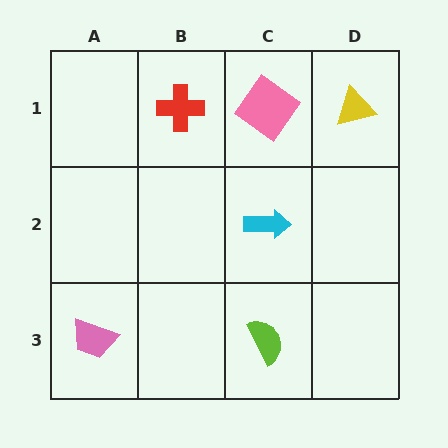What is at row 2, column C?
A cyan arrow.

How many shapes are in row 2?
1 shape.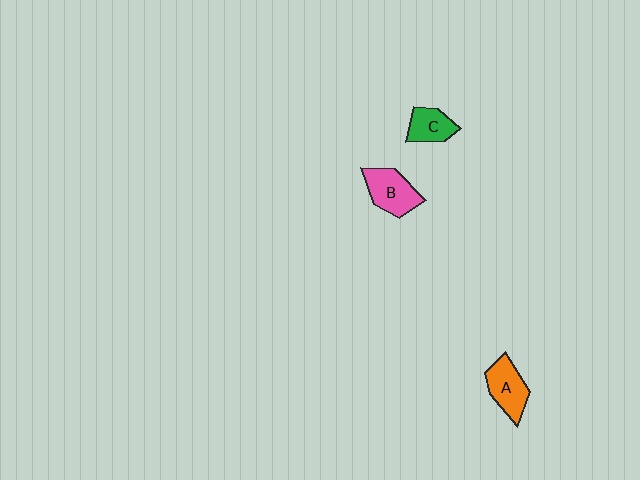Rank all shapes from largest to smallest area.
From largest to smallest: B (pink), A (orange), C (green).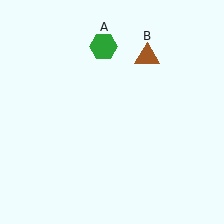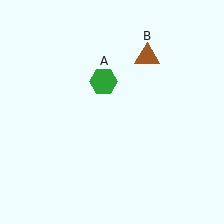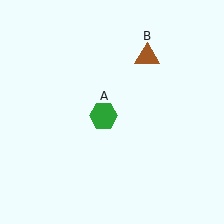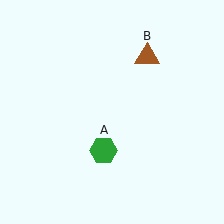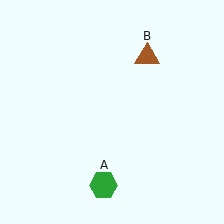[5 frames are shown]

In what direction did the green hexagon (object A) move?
The green hexagon (object A) moved down.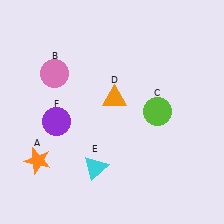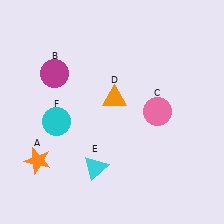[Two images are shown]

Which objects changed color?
B changed from pink to magenta. C changed from lime to pink. F changed from purple to cyan.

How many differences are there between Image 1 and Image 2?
There are 3 differences between the two images.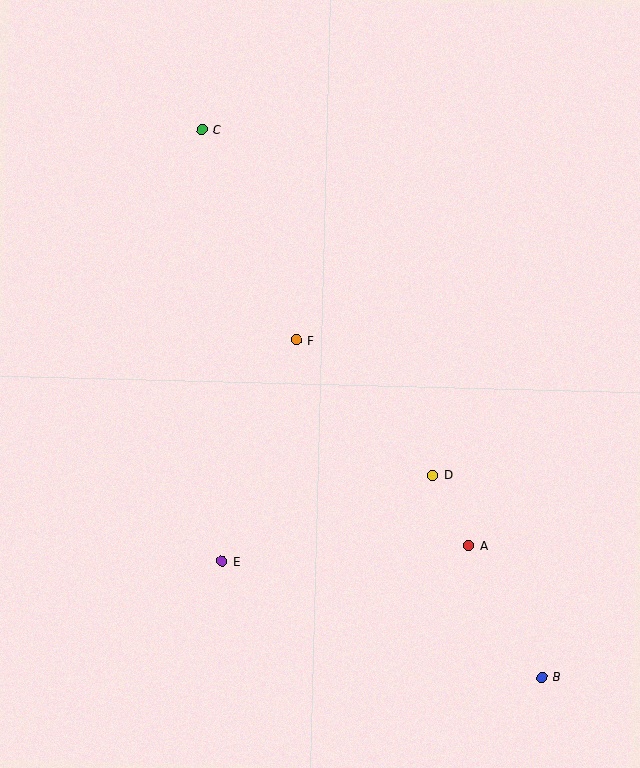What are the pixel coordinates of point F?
Point F is at (296, 340).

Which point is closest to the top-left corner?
Point C is closest to the top-left corner.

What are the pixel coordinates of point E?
Point E is at (222, 561).